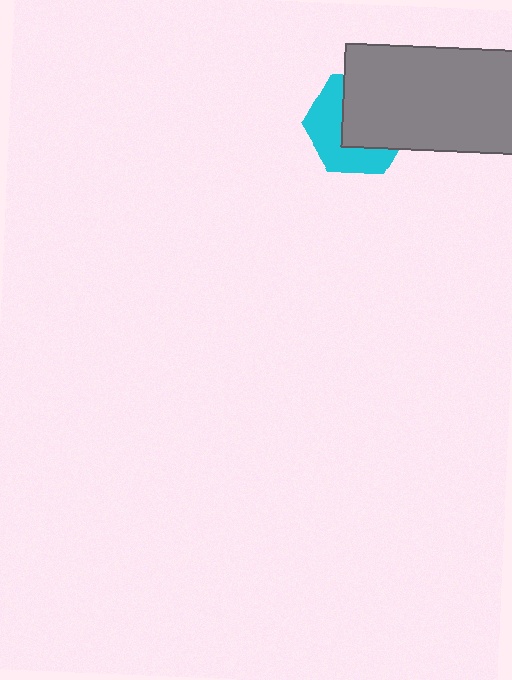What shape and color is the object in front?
The object in front is a gray rectangle.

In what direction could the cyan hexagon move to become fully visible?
The cyan hexagon could move toward the lower-left. That would shift it out from behind the gray rectangle entirely.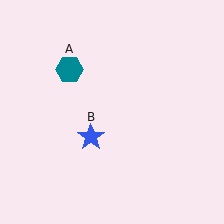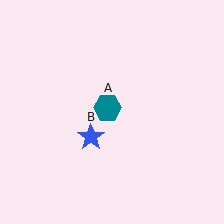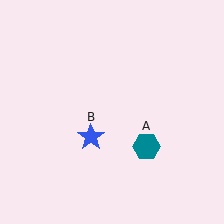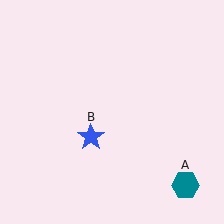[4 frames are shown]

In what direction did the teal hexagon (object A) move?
The teal hexagon (object A) moved down and to the right.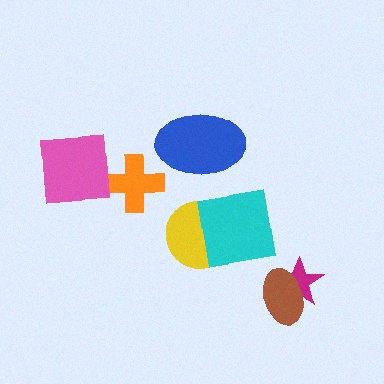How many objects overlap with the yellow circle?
1 object overlaps with the yellow circle.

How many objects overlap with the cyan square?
1 object overlaps with the cyan square.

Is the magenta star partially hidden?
Yes, it is partially covered by another shape.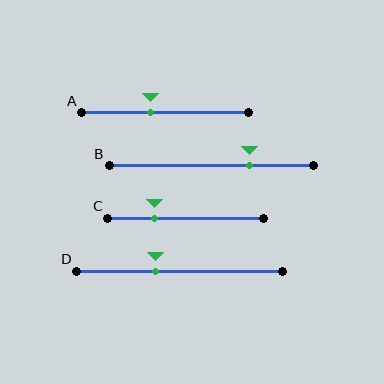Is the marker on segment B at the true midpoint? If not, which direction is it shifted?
No, the marker on segment B is shifted to the right by about 19% of the segment length.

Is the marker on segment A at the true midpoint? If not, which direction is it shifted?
No, the marker on segment A is shifted to the left by about 8% of the segment length.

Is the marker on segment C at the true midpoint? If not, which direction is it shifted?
No, the marker on segment C is shifted to the left by about 20% of the segment length.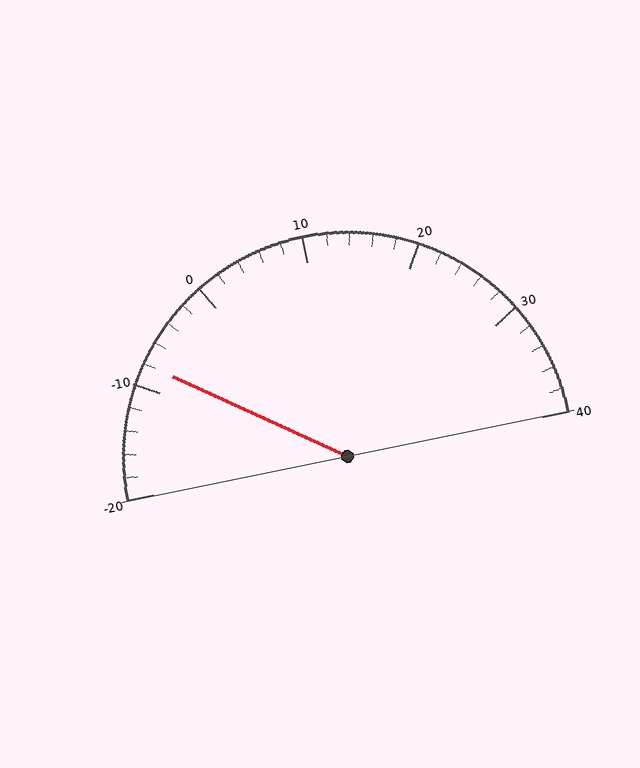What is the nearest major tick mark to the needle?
The nearest major tick mark is -10.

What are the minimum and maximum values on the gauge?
The gauge ranges from -20 to 40.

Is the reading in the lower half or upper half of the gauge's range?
The reading is in the lower half of the range (-20 to 40).